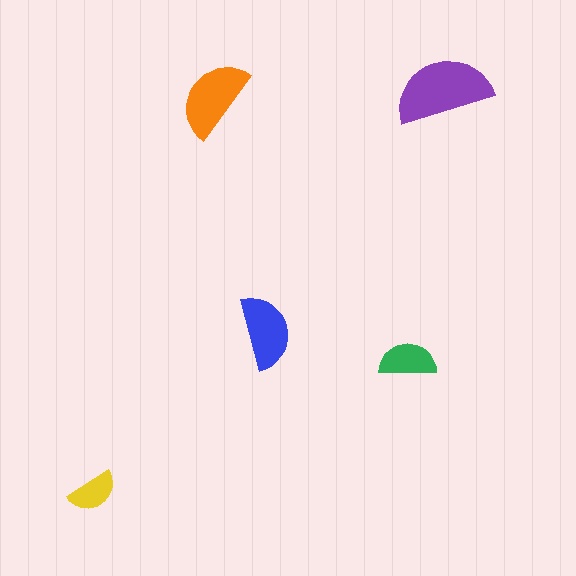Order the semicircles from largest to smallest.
the purple one, the orange one, the blue one, the green one, the yellow one.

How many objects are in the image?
There are 5 objects in the image.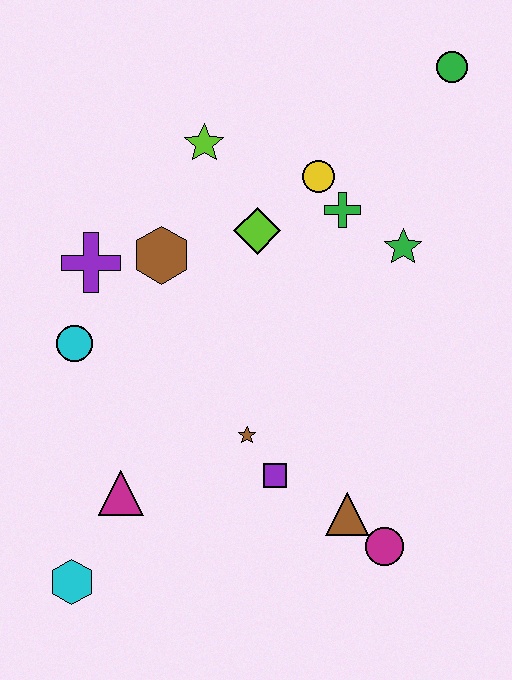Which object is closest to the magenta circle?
The brown triangle is closest to the magenta circle.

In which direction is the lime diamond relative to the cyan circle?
The lime diamond is to the right of the cyan circle.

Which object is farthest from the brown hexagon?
The magenta circle is farthest from the brown hexagon.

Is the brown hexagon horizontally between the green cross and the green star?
No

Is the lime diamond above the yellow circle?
No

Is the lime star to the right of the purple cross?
Yes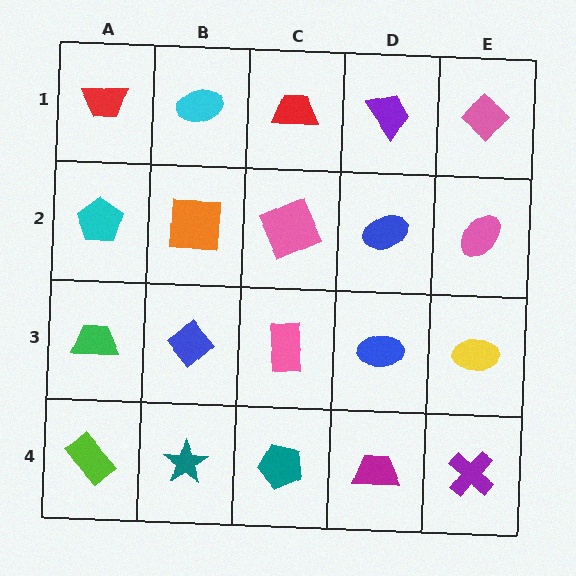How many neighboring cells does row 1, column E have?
2.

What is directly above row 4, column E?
A yellow ellipse.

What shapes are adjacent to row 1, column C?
A pink square (row 2, column C), a cyan ellipse (row 1, column B), a purple trapezoid (row 1, column D).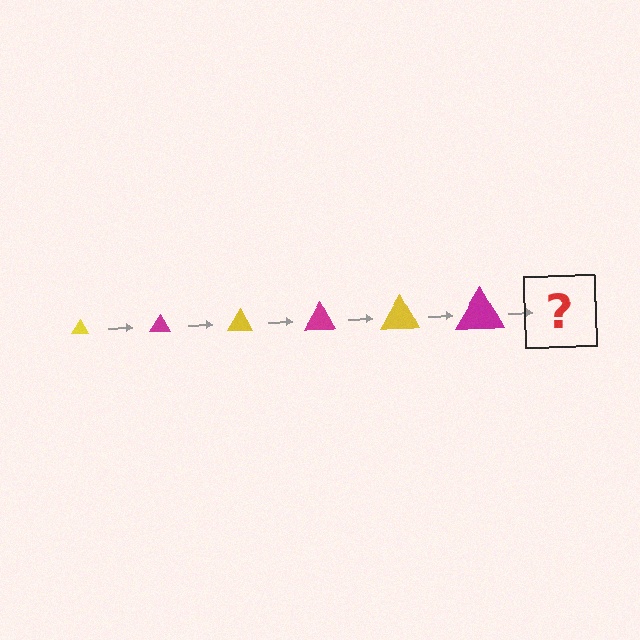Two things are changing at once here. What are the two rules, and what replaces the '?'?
The two rules are that the triangle grows larger each step and the color cycles through yellow and magenta. The '?' should be a yellow triangle, larger than the previous one.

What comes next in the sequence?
The next element should be a yellow triangle, larger than the previous one.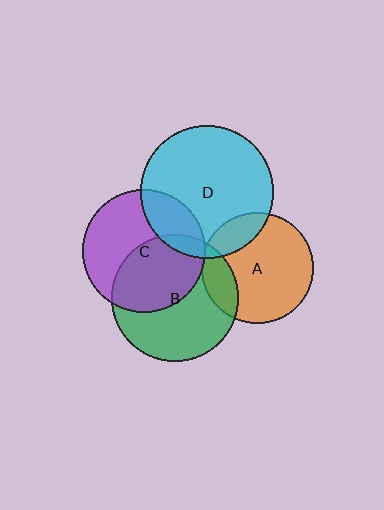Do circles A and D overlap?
Yes.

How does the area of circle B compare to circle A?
Approximately 1.3 times.